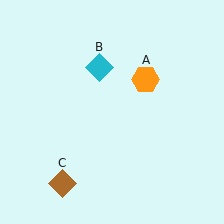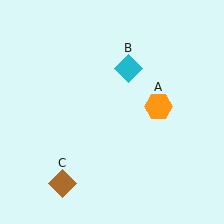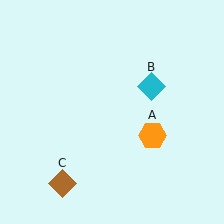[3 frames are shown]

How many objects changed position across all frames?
2 objects changed position: orange hexagon (object A), cyan diamond (object B).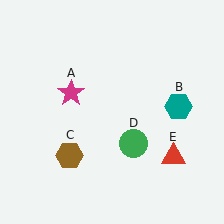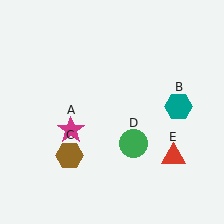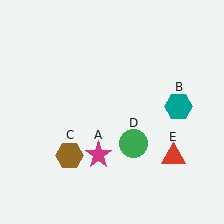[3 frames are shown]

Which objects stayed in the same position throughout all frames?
Teal hexagon (object B) and brown hexagon (object C) and green circle (object D) and red triangle (object E) remained stationary.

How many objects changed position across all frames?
1 object changed position: magenta star (object A).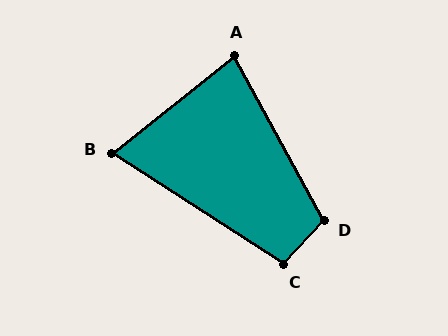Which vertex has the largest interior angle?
D, at approximately 108 degrees.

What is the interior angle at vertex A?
Approximately 80 degrees (acute).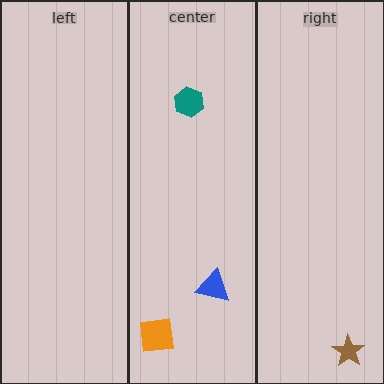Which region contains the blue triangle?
The center region.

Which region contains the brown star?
The right region.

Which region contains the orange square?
The center region.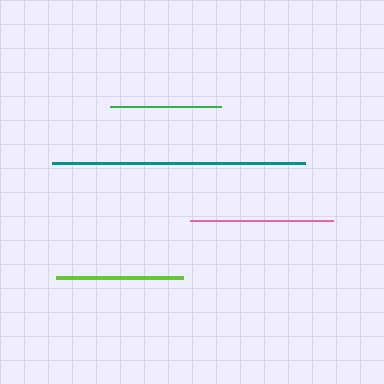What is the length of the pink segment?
The pink segment is approximately 142 pixels long.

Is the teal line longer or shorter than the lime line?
The teal line is longer than the lime line.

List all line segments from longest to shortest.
From longest to shortest: teal, pink, lime, green.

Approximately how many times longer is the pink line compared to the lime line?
The pink line is approximately 1.1 times the length of the lime line.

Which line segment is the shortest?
The green line is the shortest at approximately 110 pixels.